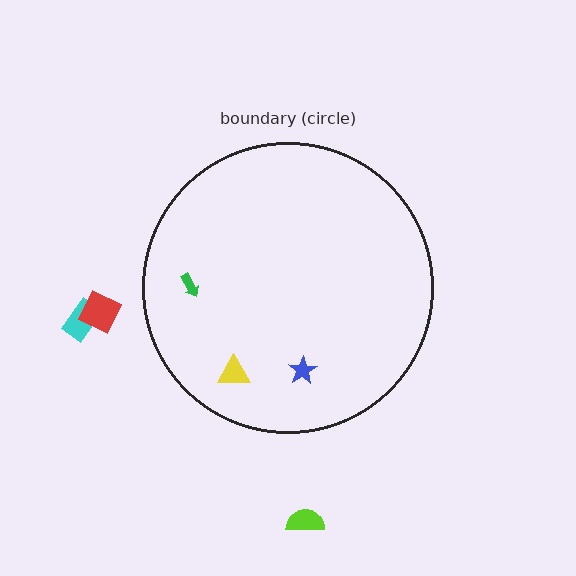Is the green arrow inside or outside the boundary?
Inside.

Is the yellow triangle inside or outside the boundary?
Inside.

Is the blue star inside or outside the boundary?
Inside.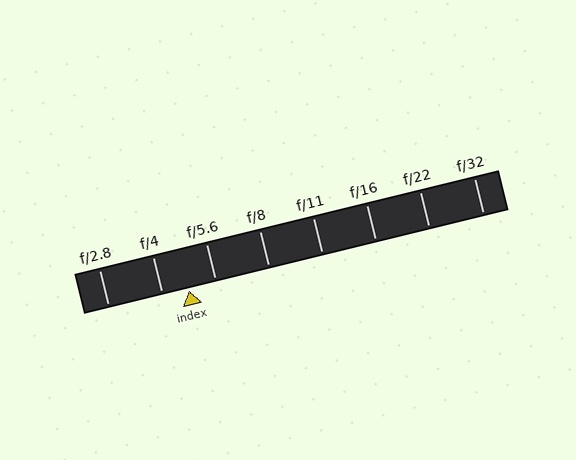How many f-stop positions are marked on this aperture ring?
There are 8 f-stop positions marked.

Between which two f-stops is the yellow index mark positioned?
The index mark is between f/4 and f/5.6.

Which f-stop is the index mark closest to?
The index mark is closest to f/4.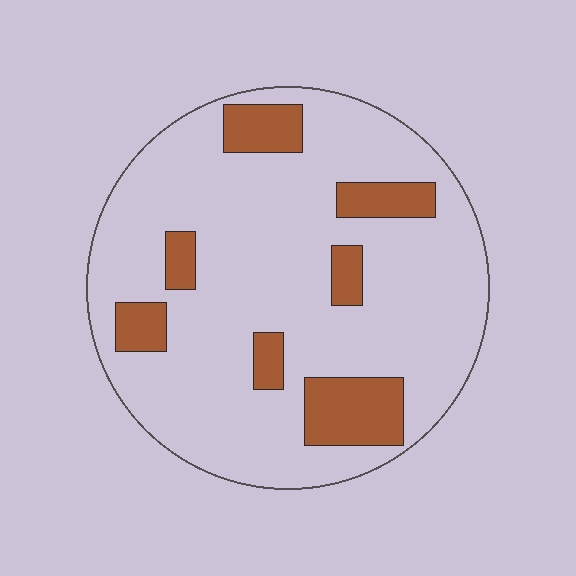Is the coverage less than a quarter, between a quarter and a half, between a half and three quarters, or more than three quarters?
Less than a quarter.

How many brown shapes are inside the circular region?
7.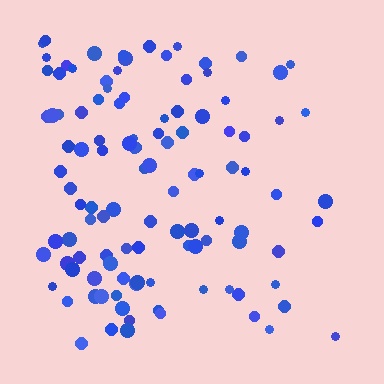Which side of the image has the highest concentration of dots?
The left.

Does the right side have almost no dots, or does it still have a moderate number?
Still a moderate number, just noticeably fewer than the left.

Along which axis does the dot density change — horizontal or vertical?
Horizontal.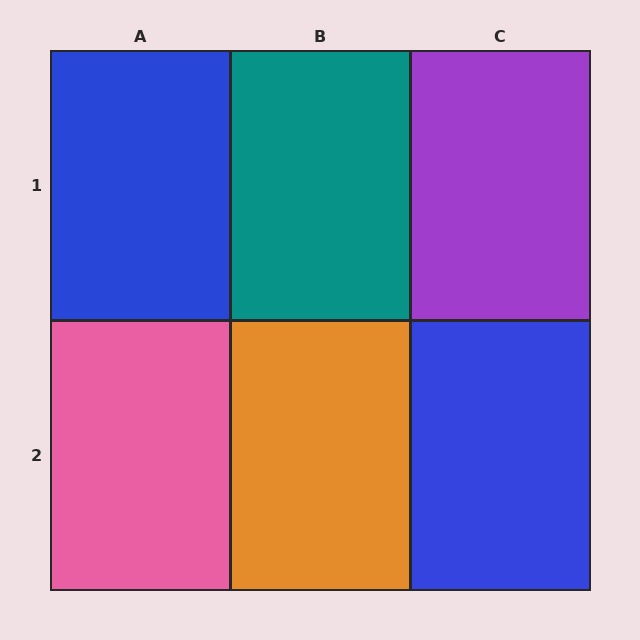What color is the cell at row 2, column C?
Blue.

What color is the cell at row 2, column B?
Orange.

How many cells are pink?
1 cell is pink.